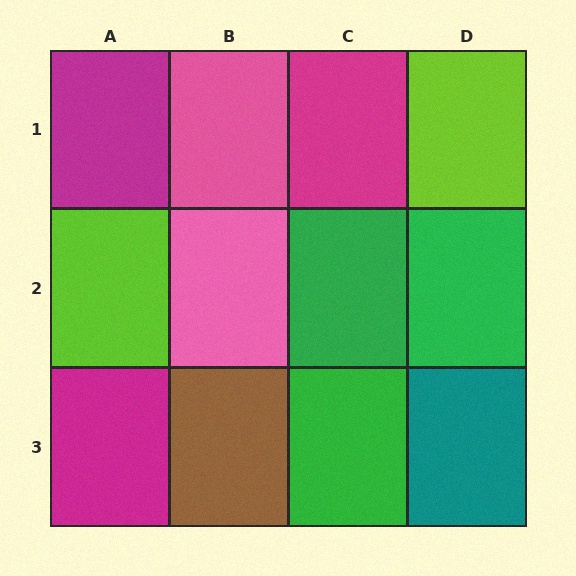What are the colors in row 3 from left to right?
Magenta, brown, green, teal.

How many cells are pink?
2 cells are pink.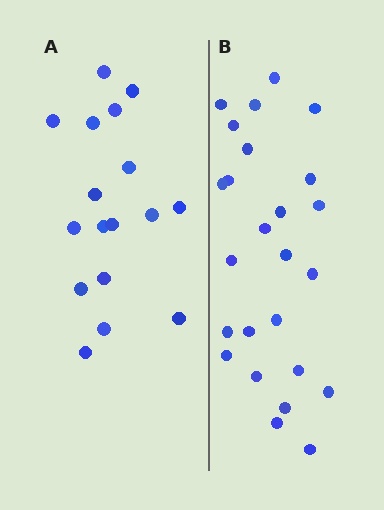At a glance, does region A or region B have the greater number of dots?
Region B (the right region) has more dots.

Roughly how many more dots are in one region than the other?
Region B has roughly 8 or so more dots than region A.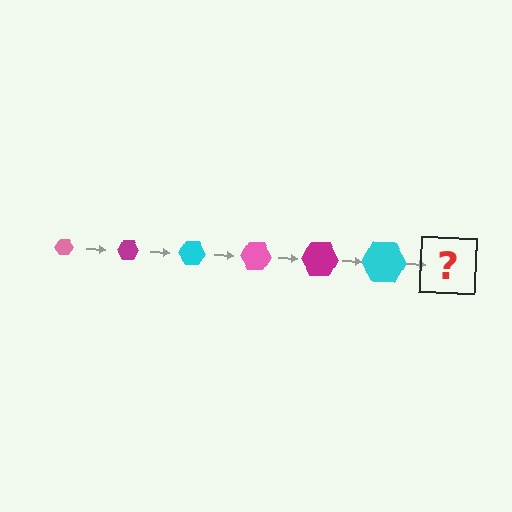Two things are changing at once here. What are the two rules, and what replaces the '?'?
The two rules are that the hexagon grows larger each step and the color cycles through pink, magenta, and cyan. The '?' should be a pink hexagon, larger than the previous one.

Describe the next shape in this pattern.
It should be a pink hexagon, larger than the previous one.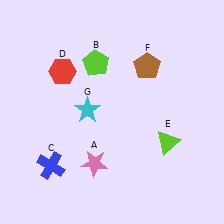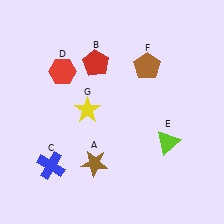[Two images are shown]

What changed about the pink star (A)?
In Image 1, A is pink. In Image 2, it changed to brown.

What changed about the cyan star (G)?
In Image 1, G is cyan. In Image 2, it changed to yellow.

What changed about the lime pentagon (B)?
In Image 1, B is lime. In Image 2, it changed to red.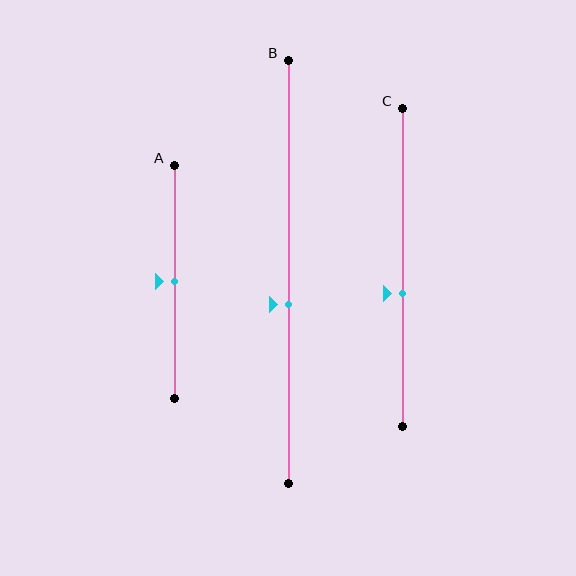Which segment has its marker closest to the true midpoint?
Segment A has its marker closest to the true midpoint.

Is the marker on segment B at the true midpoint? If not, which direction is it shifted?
No, the marker on segment B is shifted downward by about 8% of the segment length.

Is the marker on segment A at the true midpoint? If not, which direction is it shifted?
Yes, the marker on segment A is at the true midpoint.